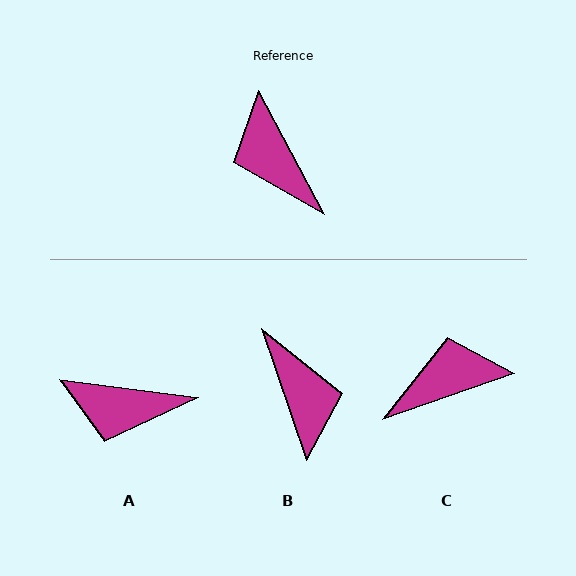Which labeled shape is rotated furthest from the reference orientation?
B, about 170 degrees away.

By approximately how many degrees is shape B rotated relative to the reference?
Approximately 170 degrees counter-clockwise.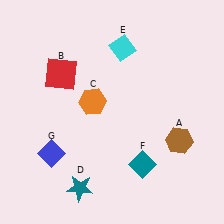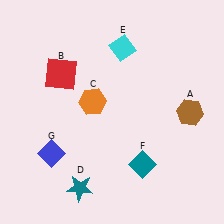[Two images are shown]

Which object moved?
The brown hexagon (A) moved up.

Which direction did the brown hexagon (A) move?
The brown hexagon (A) moved up.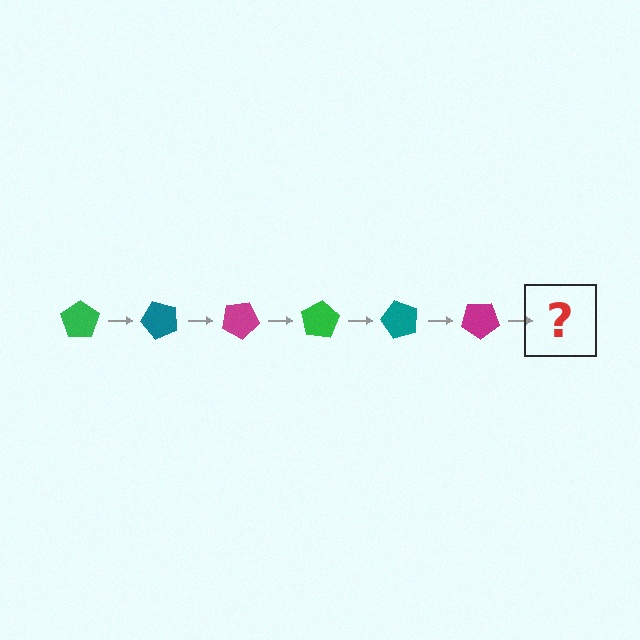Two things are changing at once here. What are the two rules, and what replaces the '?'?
The two rules are that it rotates 50 degrees each step and the color cycles through green, teal, and magenta. The '?' should be a green pentagon, rotated 300 degrees from the start.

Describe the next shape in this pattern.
It should be a green pentagon, rotated 300 degrees from the start.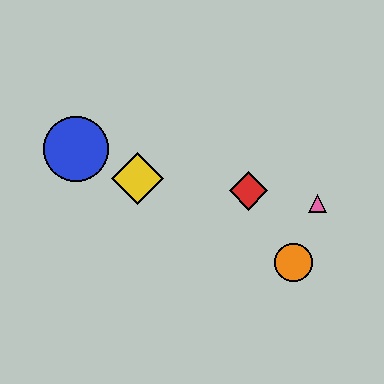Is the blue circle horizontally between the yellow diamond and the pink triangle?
No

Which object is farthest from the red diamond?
The blue circle is farthest from the red diamond.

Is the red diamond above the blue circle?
No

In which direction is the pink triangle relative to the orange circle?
The pink triangle is above the orange circle.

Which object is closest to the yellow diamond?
The blue circle is closest to the yellow diamond.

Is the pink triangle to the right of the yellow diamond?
Yes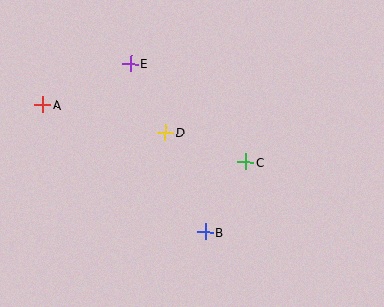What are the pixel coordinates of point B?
Point B is at (205, 232).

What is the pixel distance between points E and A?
The distance between E and A is 97 pixels.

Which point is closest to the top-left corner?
Point A is closest to the top-left corner.